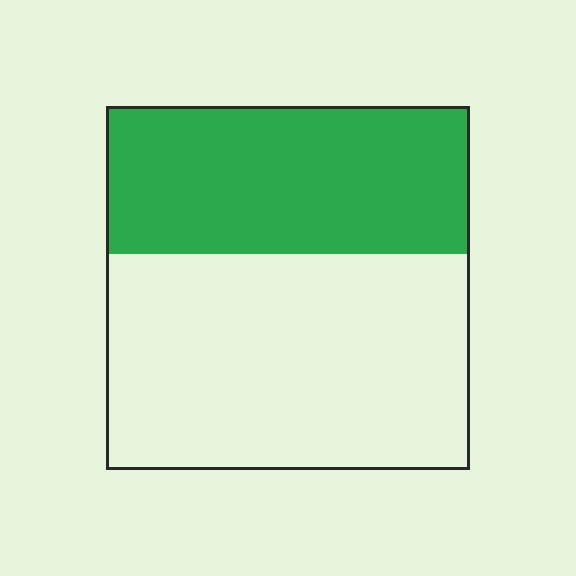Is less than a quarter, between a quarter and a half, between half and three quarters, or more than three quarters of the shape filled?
Between a quarter and a half.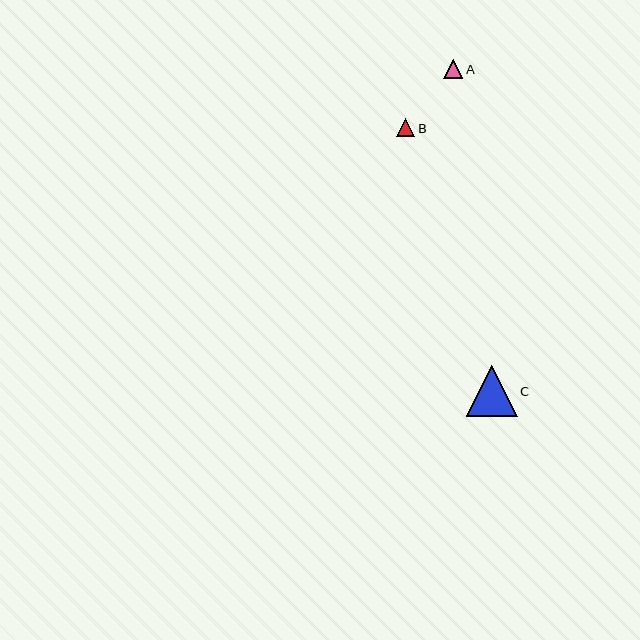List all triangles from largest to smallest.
From largest to smallest: C, A, B.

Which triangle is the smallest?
Triangle B is the smallest with a size of approximately 18 pixels.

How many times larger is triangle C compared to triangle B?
Triangle C is approximately 2.8 times the size of triangle B.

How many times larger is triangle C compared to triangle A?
Triangle C is approximately 2.7 times the size of triangle A.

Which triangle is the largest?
Triangle C is the largest with a size of approximately 51 pixels.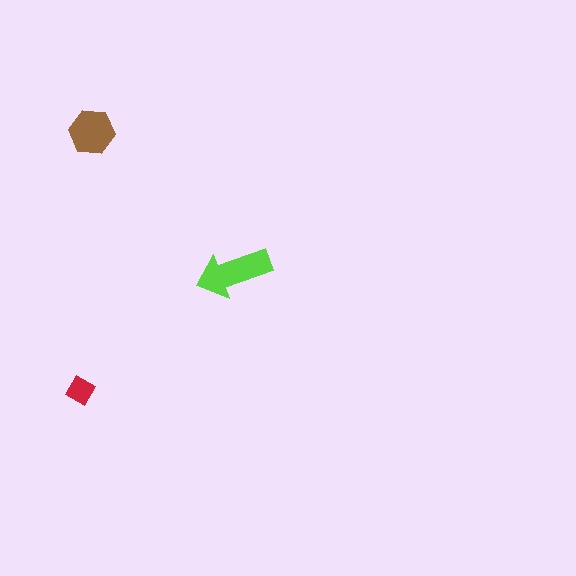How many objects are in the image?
There are 3 objects in the image.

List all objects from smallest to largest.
The red diamond, the brown hexagon, the lime arrow.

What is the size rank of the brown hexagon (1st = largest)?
2nd.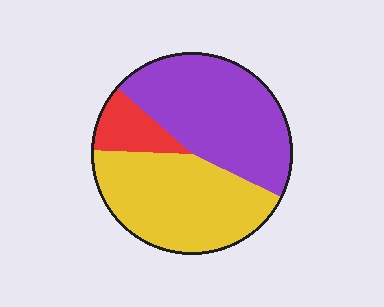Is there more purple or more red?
Purple.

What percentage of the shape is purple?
Purple takes up between a third and a half of the shape.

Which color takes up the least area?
Red, at roughly 10%.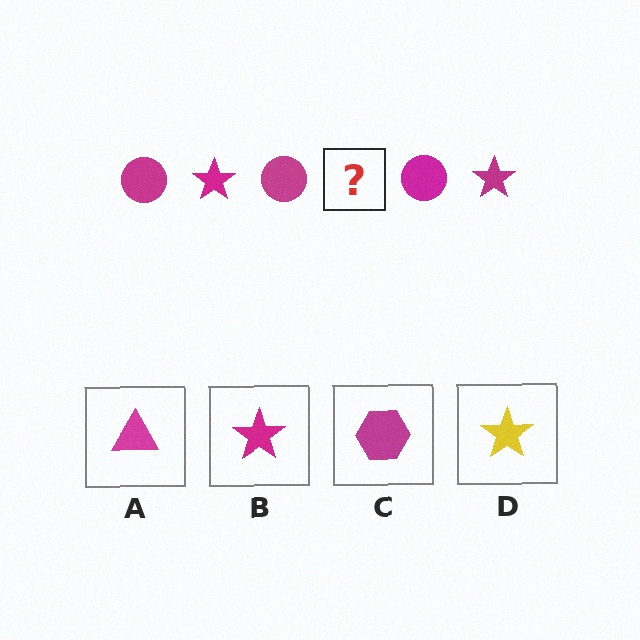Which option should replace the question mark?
Option B.